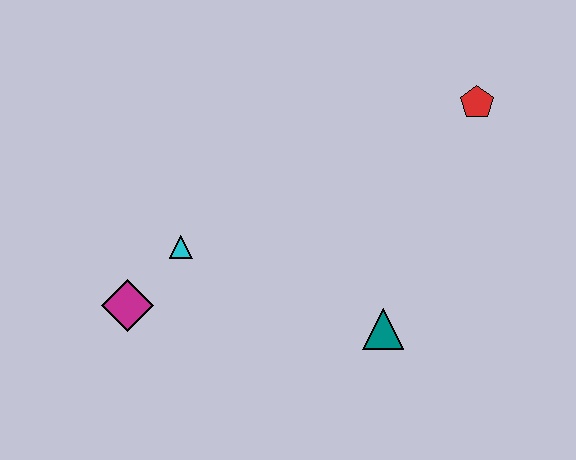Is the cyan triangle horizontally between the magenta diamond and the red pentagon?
Yes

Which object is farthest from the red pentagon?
The magenta diamond is farthest from the red pentagon.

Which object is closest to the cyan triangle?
The magenta diamond is closest to the cyan triangle.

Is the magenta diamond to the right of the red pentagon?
No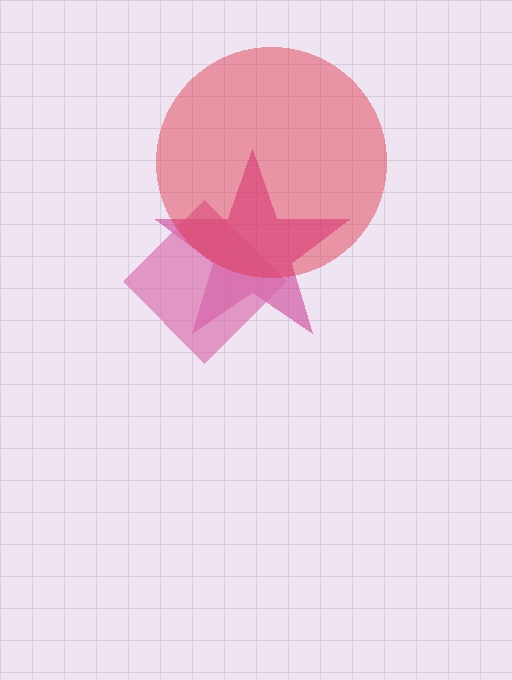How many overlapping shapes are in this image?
There are 3 overlapping shapes in the image.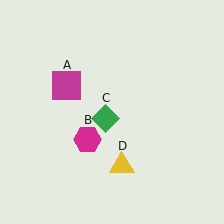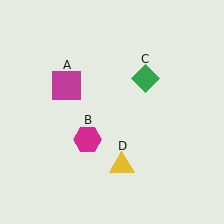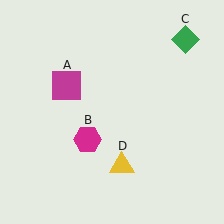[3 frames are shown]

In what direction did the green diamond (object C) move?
The green diamond (object C) moved up and to the right.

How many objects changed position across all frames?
1 object changed position: green diamond (object C).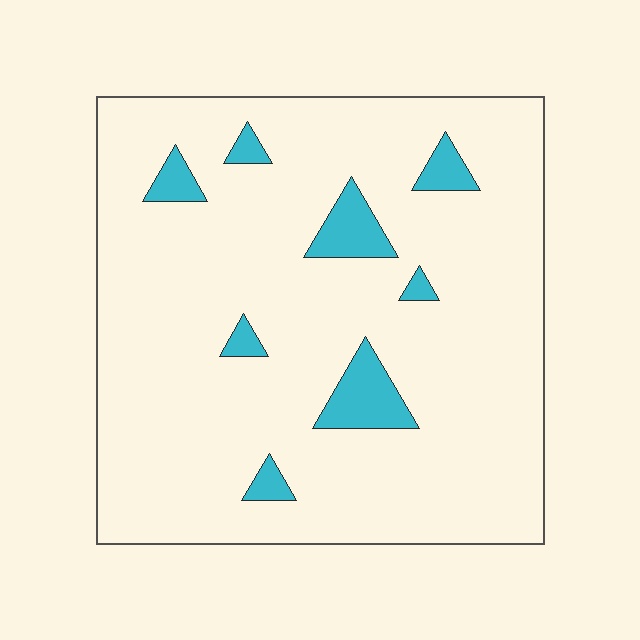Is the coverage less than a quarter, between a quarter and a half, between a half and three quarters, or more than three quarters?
Less than a quarter.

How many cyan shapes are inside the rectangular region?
8.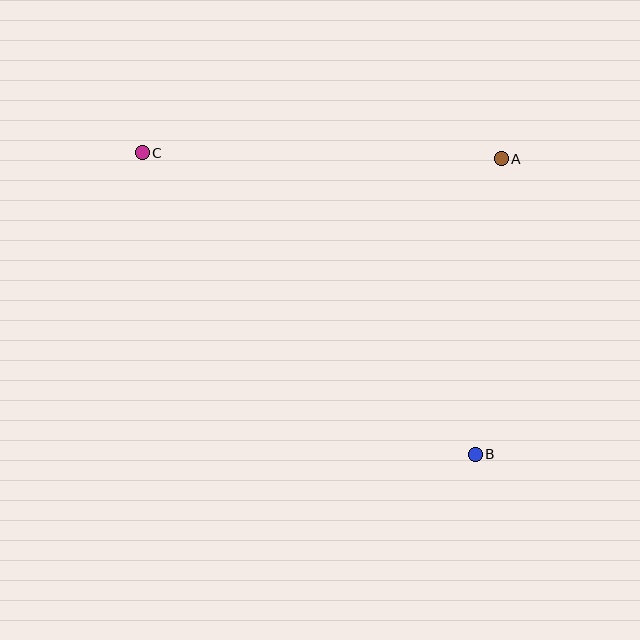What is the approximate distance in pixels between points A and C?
The distance between A and C is approximately 359 pixels.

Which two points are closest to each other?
Points A and B are closest to each other.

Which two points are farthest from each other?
Points B and C are farthest from each other.